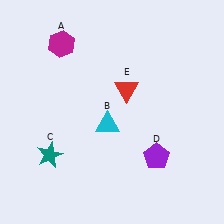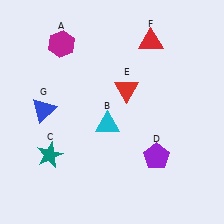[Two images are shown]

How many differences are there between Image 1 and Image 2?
There are 2 differences between the two images.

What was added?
A red triangle (F), a blue triangle (G) were added in Image 2.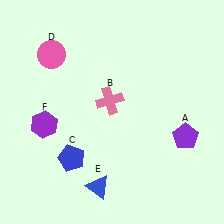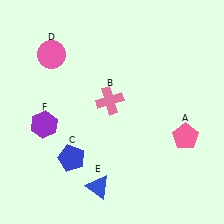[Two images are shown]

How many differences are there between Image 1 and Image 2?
There is 1 difference between the two images.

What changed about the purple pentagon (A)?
In Image 1, A is purple. In Image 2, it changed to pink.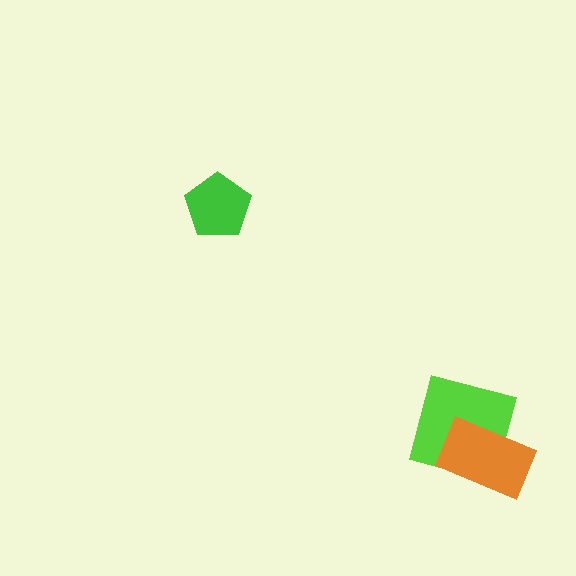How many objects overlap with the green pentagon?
0 objects overlap with the green pentagon.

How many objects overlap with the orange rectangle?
1 object overlaps with the orange rectangle.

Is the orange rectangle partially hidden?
No, no other shape covers it.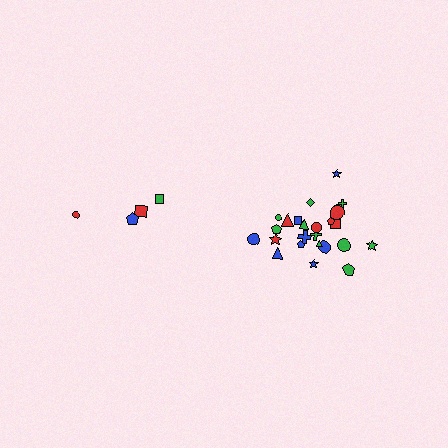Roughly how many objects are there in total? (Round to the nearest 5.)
Roughly 30 objects in total.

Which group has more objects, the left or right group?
The right group.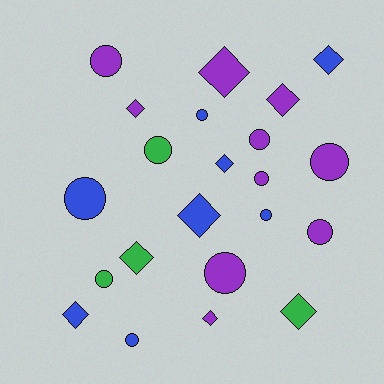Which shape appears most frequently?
Circle, with 12 objects.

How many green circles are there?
There are 2 green circles.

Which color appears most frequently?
Purple, with 10 objects.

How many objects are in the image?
There are 22 objects.